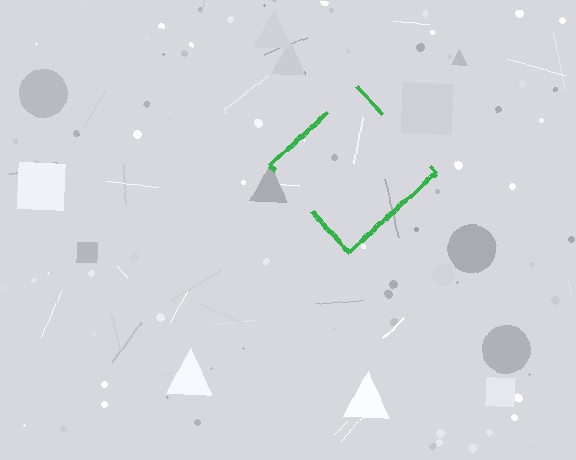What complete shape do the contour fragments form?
The contour fragments form a diamond.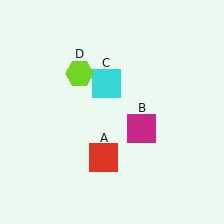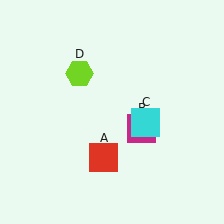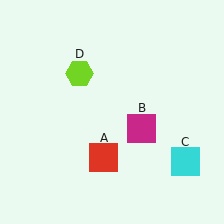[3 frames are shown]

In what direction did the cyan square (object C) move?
The cyan square (object C) moved down and to the right.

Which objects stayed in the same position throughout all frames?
Red square (object A) and magenta square (object B) and lime hexagon (object D) remained stationary.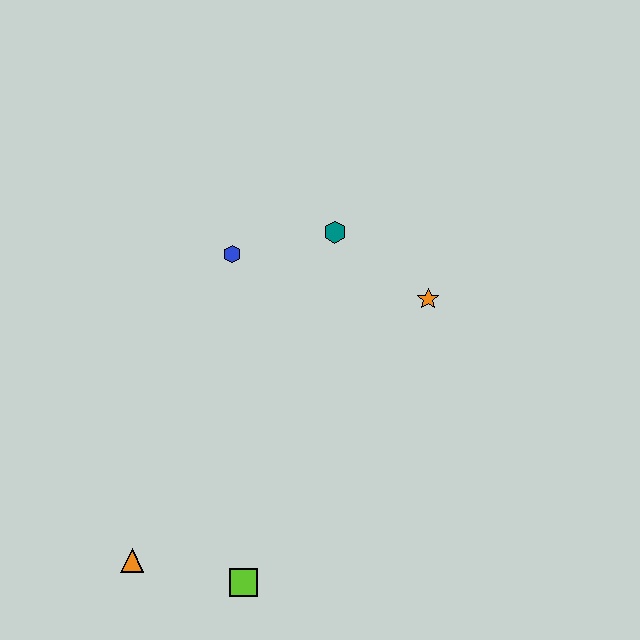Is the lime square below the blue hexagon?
Yes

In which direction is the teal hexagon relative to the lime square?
The teal hexagon is above the lime square.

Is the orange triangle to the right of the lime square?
No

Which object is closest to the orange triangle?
The lime square is closest to the orange triangle.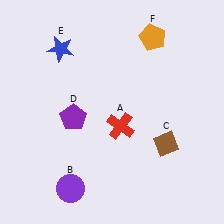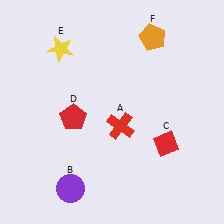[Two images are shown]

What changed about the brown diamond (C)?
In Image 1, C is brown. In Image 2, it changed to red.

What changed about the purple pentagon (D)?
In Image 1, D is purple. In Image 2, it changed to red.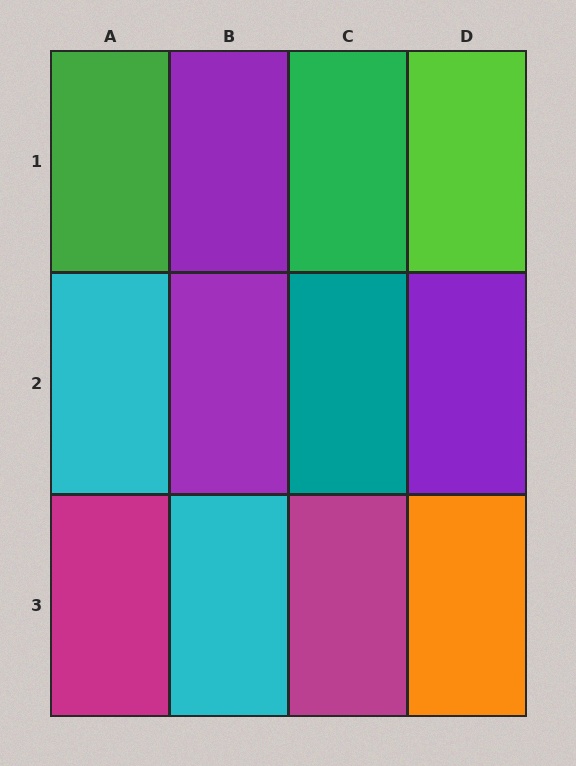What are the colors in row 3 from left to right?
Magenta, cyan, magenta, orange.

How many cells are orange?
1 cell is orange.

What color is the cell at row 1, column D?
Lime.